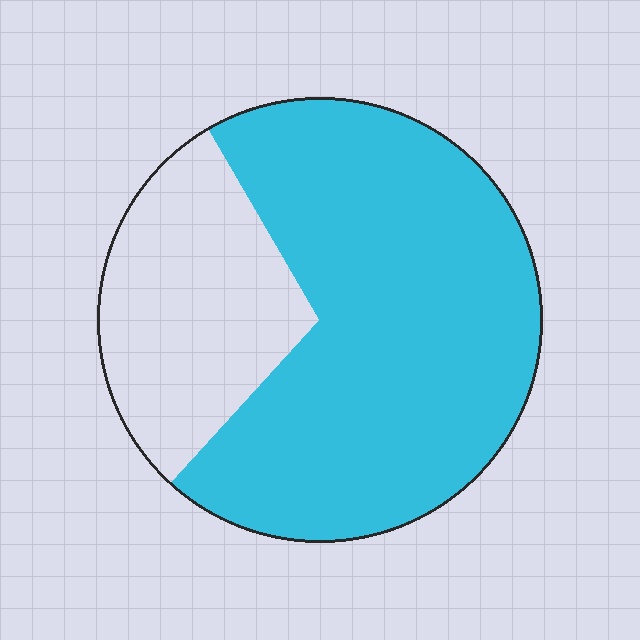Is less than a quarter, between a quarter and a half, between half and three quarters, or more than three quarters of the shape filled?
Between half and three quarters.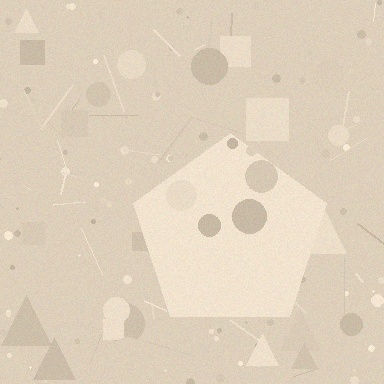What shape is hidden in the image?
A pentagon is hidden in the image.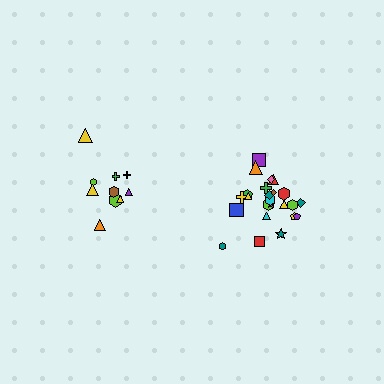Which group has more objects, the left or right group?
The right group.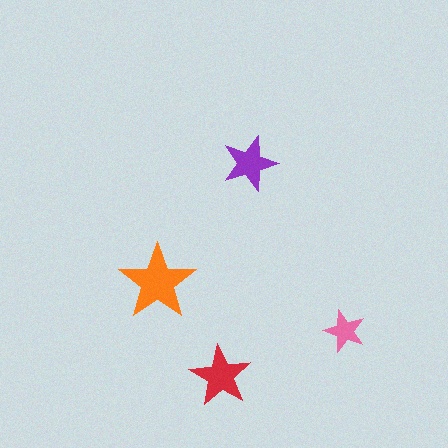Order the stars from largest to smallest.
the orange one, the red one, the purple one, the pink one.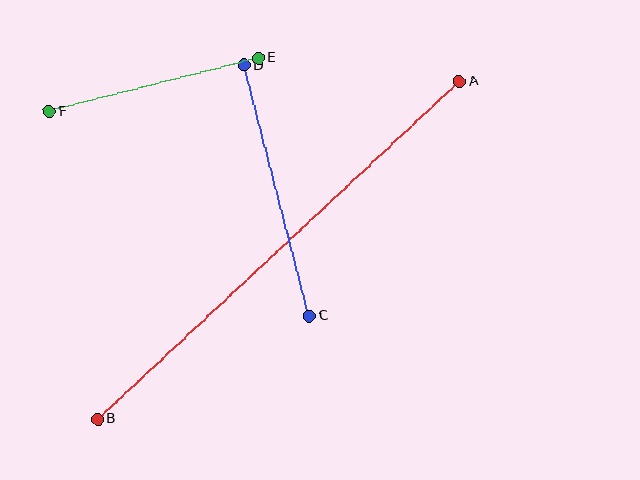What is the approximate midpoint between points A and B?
The midpoint is at approximately (278, 250) pixels.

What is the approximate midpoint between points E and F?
The midpoint is at approximately (154, 85) pixels.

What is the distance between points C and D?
The distance is approximately 259 pixels.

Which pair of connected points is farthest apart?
Points A and B are farthest apart.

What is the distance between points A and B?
The distance is approximately 495 pixels.